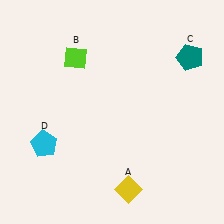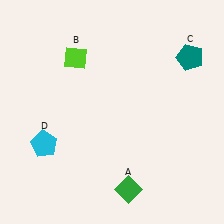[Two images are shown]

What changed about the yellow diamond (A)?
In Image 1, A is yellow. In Image 2, it changed to green.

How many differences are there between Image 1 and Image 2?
There is 1 difference between the two images.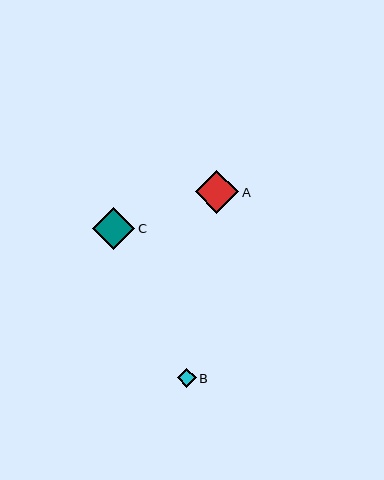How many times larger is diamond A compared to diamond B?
Diamond A is approximately 2.3 times the size of diamond B.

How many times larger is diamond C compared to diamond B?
Diamond C is approximately 2.2 times the size of diamond B.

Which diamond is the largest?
Diamond A is the largest with a size of approximately 43 pixels.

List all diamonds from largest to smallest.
From largest to smallest: A, C, B.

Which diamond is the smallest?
Diamond B is the smallest with a size of approximately 19 pixels.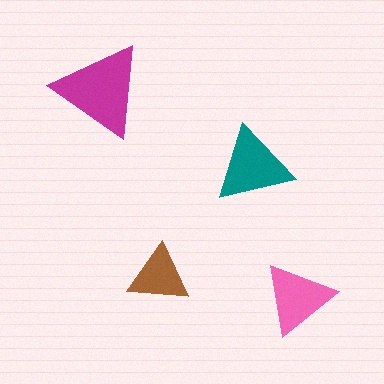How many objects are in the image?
There are 4 objects in the image.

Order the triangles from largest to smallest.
the magenta one, the teal one, the pink one, the brown one.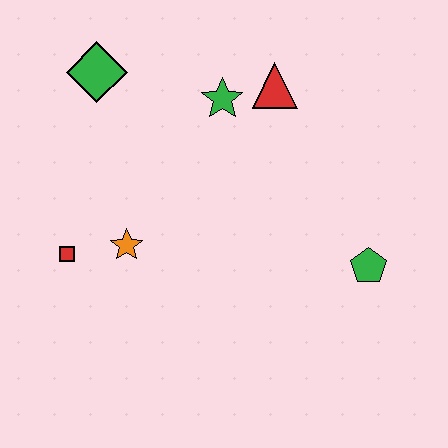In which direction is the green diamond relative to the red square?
The green diamond is above the red square.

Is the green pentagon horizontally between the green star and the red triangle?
No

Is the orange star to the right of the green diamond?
Yes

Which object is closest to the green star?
The red triangle is closest to the green star.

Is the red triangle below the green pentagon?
No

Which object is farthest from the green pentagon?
The green diamond is farthest from the green pentagon.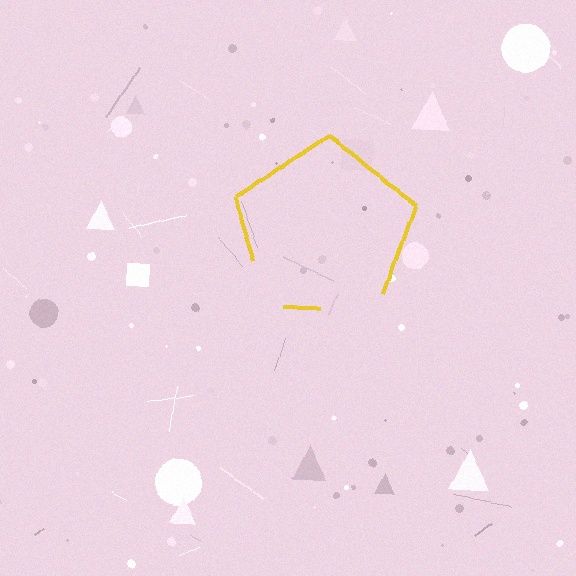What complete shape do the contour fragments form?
The contour fragments form a pentagon.